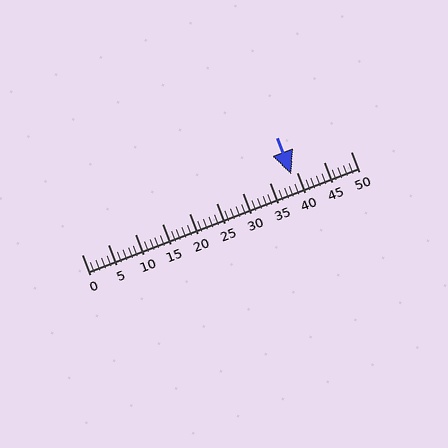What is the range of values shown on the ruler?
The ruler shows values from 0 to 50.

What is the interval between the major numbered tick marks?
The major tick marks are spaced 5 units apart.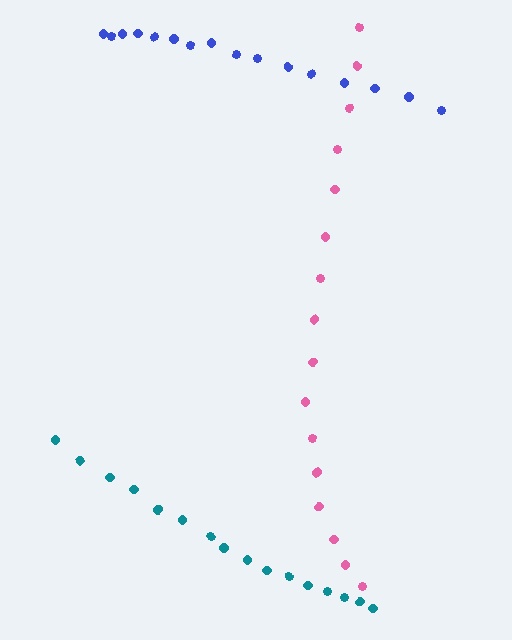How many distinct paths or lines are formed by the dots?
There are 3 distinct paths.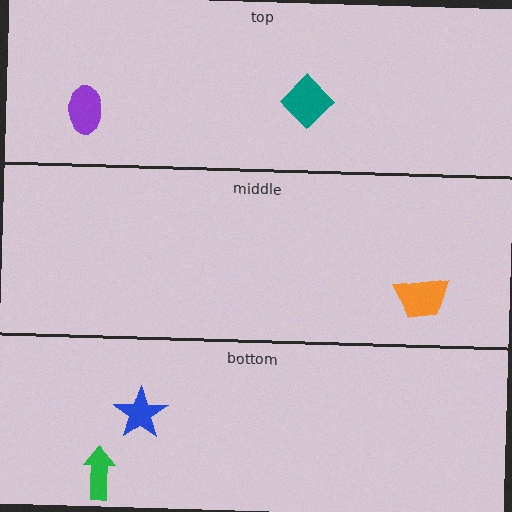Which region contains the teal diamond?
The top region.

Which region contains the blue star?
The bottom region.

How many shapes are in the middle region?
1.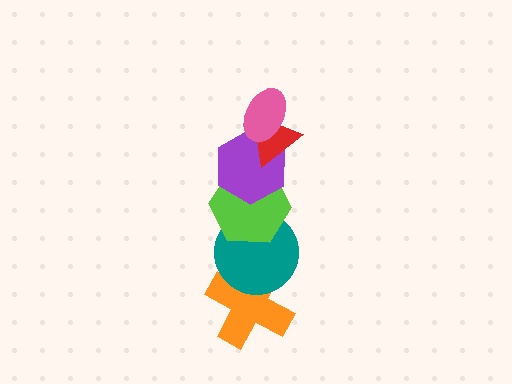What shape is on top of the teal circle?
The lime hexagon is on top of the teal circle.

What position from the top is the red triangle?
The red triangle is 2nd from the top.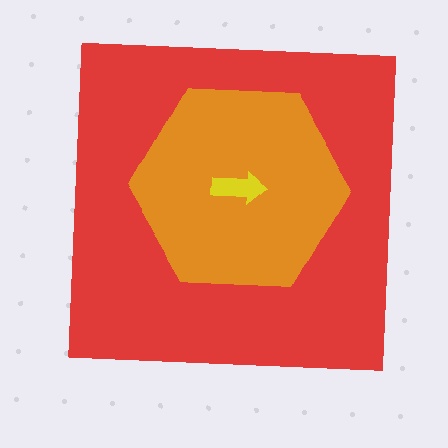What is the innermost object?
The yellow arrow.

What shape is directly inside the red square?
The orange hexagon.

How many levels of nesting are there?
3.